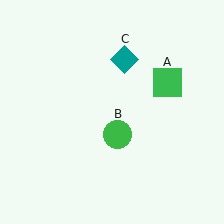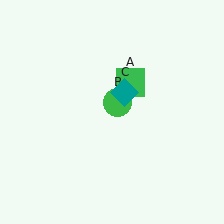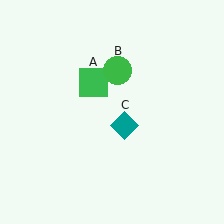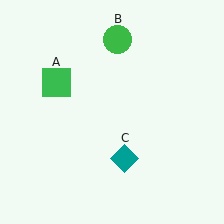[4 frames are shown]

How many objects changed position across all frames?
3 objects changed position: green square (object A), green circle (object B), teal diamond (object C).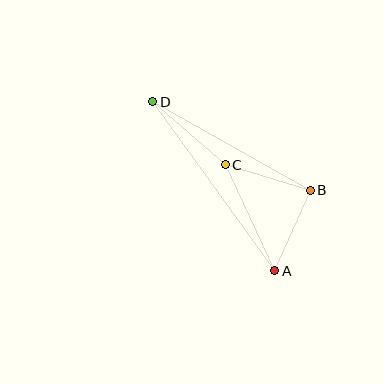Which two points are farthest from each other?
Points A and D are farthest from each other.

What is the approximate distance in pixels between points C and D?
The distance between C and D is approximately 96 pixels.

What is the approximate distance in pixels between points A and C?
The distance between A and C is approximately 117 pixels.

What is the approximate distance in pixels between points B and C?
The distance between B and C is approximately 89 pixels.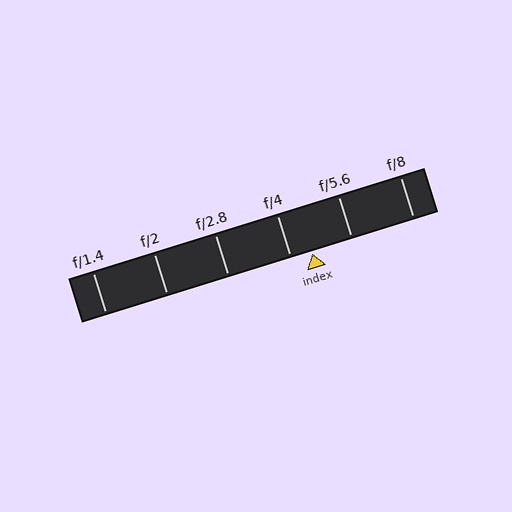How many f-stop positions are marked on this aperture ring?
There are 6 f-stop positions marked.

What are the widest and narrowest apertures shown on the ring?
The widest aperture shown is f/1.4 and the narrowest is f/8.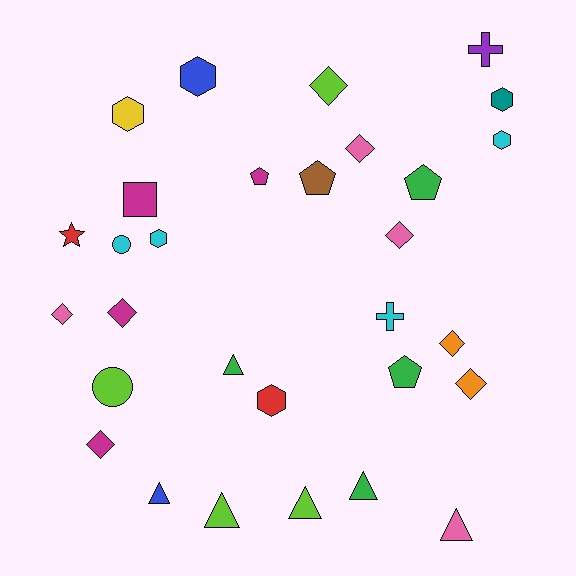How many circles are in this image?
There are 2 circles.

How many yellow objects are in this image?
There is 1 yellow object.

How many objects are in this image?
There are 30 objects.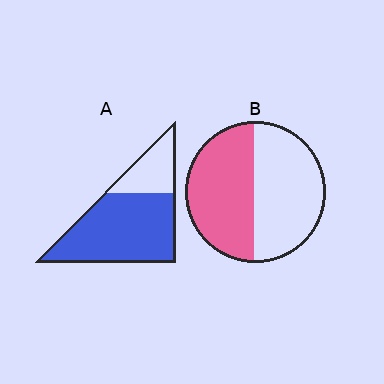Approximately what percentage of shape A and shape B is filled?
A is approximately 75% and B is approximately 50%.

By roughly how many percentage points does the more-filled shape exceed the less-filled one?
By roughly 25 percentage points (A over B).